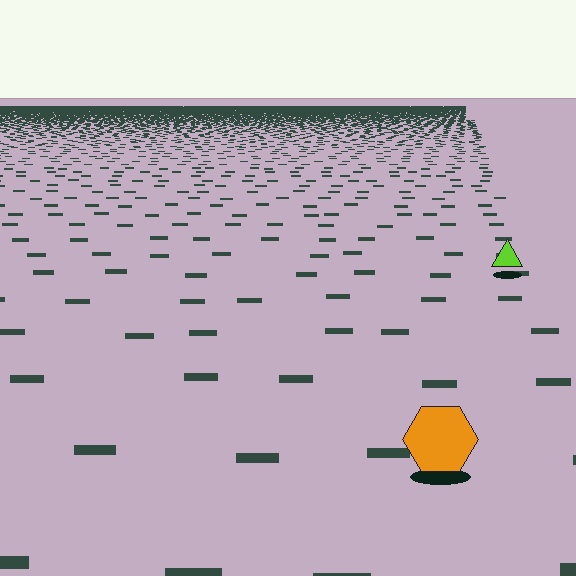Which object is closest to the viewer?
The orange hexagon is closest. The texture marks near it are larger and more spread out.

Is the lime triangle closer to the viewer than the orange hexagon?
No. The orange hexagon is closer — you can tell from the texture gradient: the ground texture is coarser near it.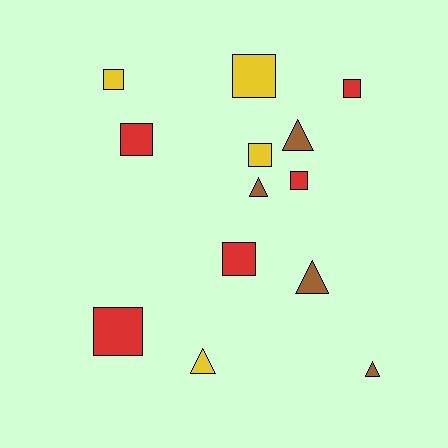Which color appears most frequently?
Red, with 5 objects.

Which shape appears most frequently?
Square, with 8 objects.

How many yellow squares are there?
There are 3 yellow squares.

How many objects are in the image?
There are 13 objects.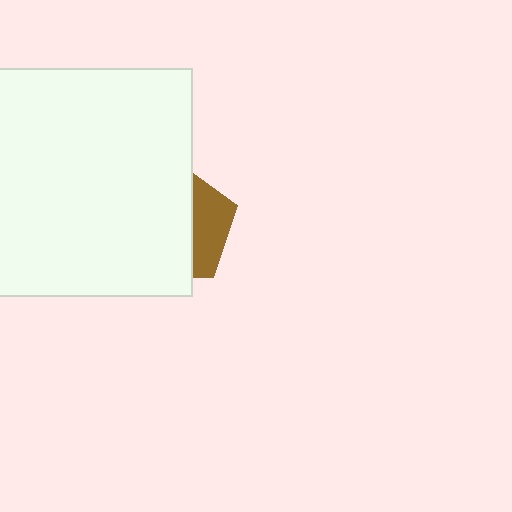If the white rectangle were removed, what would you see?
You would see the complete brown pentagon.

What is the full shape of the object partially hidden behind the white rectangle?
The partially hidden object is a brown pentagon.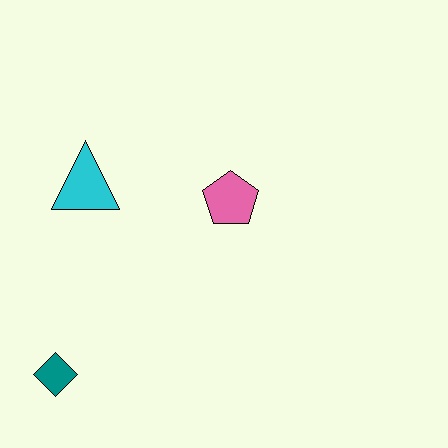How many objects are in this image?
There are 3 objects.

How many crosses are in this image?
There are no crosses.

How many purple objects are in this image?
There are no purple objects.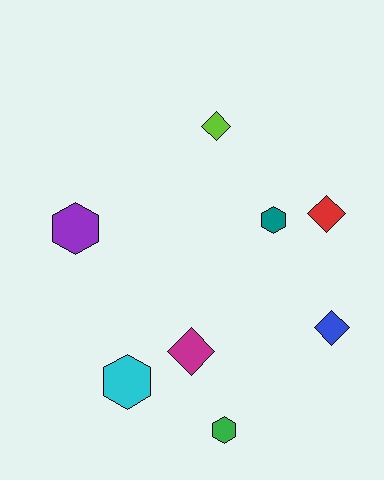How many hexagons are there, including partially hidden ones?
There are 4 hexagons.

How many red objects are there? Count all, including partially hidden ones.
There is 1 red object.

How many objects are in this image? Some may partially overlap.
There are 8 objects.